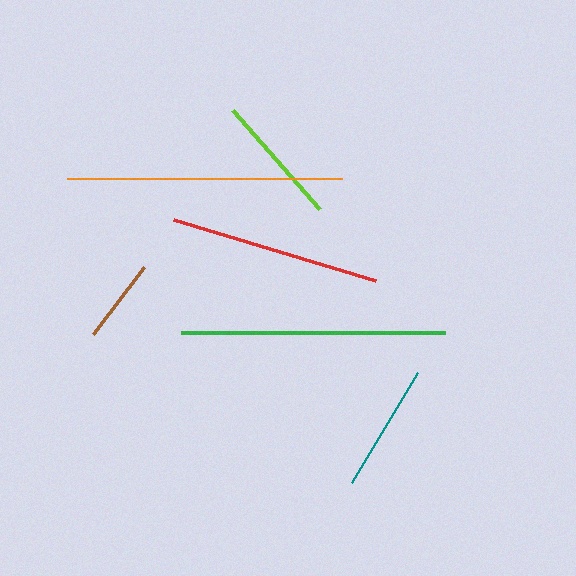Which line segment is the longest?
The orange line is the longest at approximately 275 pixels.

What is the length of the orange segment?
The orange segment is approximately 275 pixels long.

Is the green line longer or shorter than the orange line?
The orange line is longer than the green line.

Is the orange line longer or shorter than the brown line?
The orange line is longer than the brown line.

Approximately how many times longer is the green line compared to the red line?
The green line is approximately 1.2 times the length of the red line.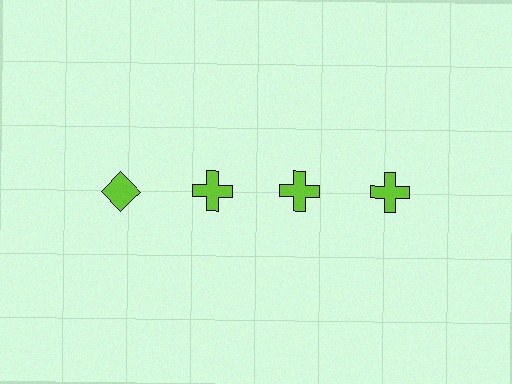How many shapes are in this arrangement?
There are 4 shapes arranged in a grid pattern.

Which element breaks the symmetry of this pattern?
The lime diamond in the top row, leftmost column breaks the symmetry. All other shapes are lime crosses.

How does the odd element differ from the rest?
It has a different shape: diamond instead of cross.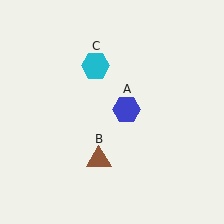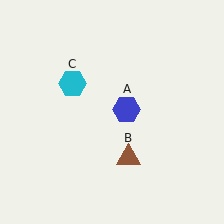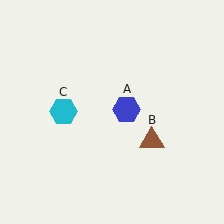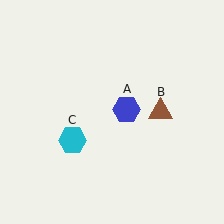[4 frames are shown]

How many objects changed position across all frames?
2 objects changed position: brown triangle (object B), cyan hexagon (object C).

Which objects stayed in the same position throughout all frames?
Blue hexagon (object A) remained stationary.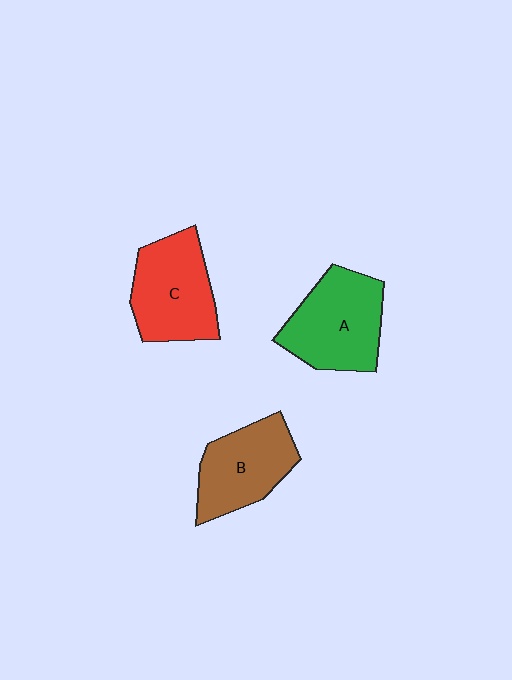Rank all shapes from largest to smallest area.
From largest to smallest: A (green), C (red), B (brown).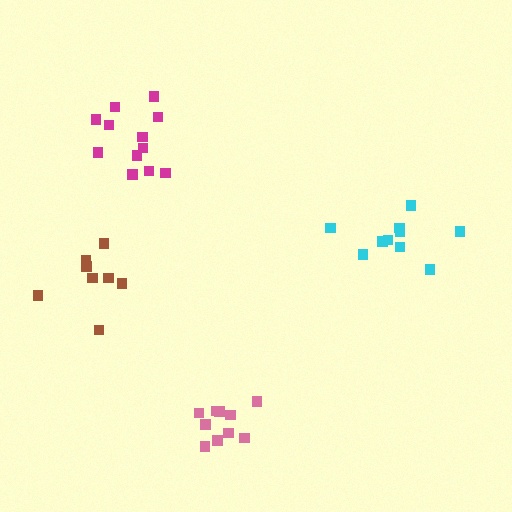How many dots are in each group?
Group 1: 8 dots, Group 2: 10 dots, Group 3: 12 dots, Group 4: 10 dots (40 total).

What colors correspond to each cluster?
The clusters are colored: brown, cyan, magenta, pink.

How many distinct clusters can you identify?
There are 4 distinct clusters.